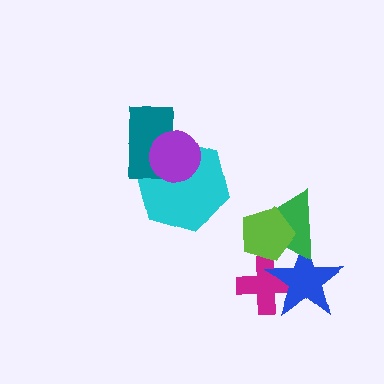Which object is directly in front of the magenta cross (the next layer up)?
The blue star is directly in front of the magenta cross.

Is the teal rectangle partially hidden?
Yes, it is partially covered by another shape.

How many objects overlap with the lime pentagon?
3 objects overlap with the lime pentagon.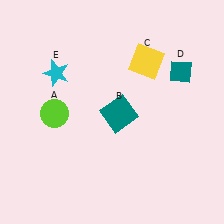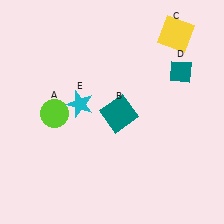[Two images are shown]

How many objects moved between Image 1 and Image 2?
2 objects moved between the two images.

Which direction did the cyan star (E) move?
The cyan star (E) moved down.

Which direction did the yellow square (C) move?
The yellow square (C) moved right.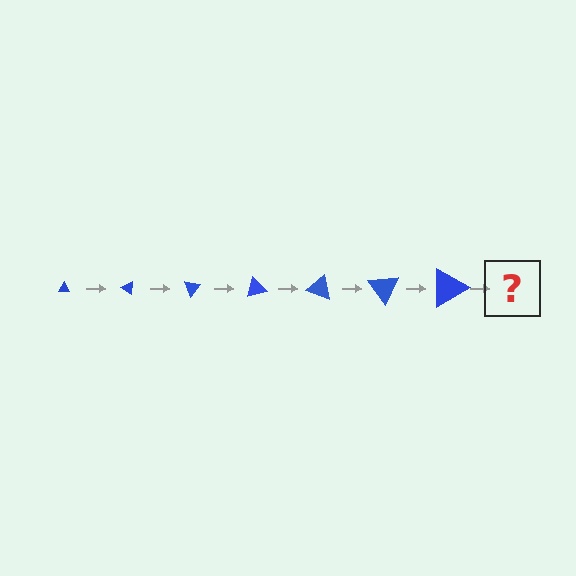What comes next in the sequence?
The next element should be a triangle, larger than the previous one and rotated 245 degrees from the start.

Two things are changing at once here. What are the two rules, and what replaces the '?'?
The two rules are that the triangle grows larger each step and it rotates 35 degrees each step. The '?' should be a triangle, larger than the previous one and rotated 245 degrees from the start.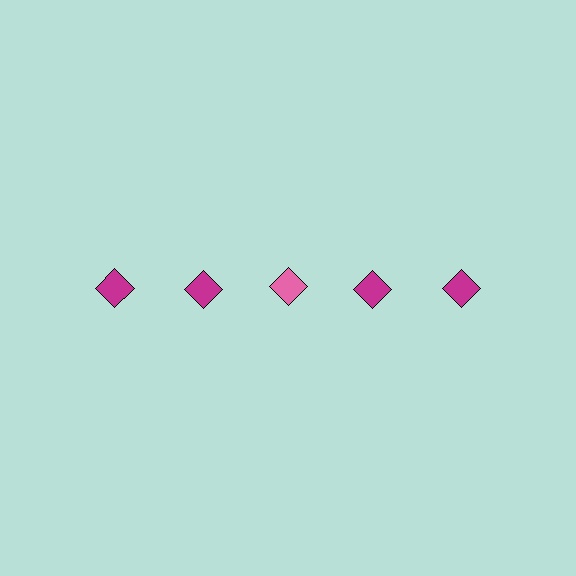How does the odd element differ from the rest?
It has a different color: pink instead of magenta.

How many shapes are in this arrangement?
There are 5 shapes arranged in a grid pattern.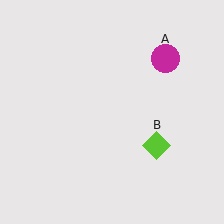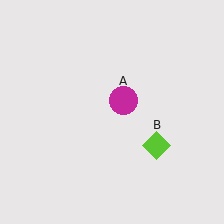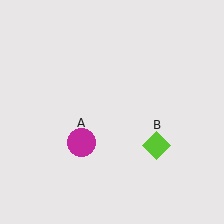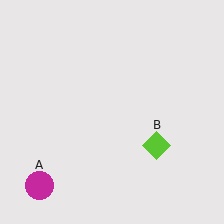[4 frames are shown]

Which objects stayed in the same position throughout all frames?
Lime diamond (object B) remained stationary.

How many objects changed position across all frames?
1 object changed position: magenta circle (object A).